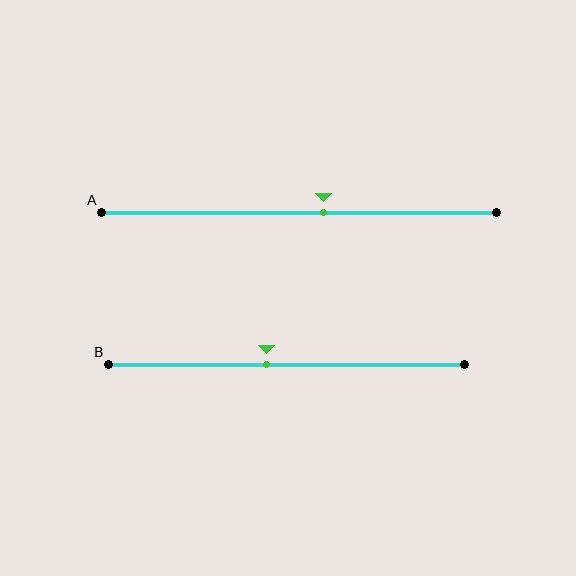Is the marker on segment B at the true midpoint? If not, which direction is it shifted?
No, the marker on segment B is shifted to the left by about 6% of the segment length.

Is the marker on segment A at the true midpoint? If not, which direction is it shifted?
No, the marker on segment A is shifted to the right by about 6% of the segment length.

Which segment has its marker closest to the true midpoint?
Segment B has its marker closest to the true midpoint.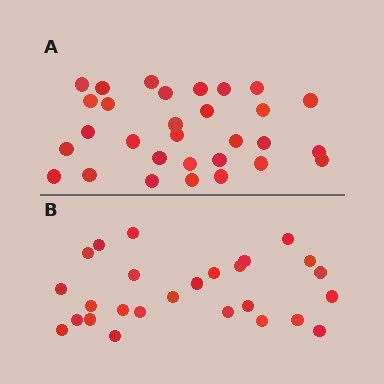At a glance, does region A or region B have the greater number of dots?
Region A (the top region) has more dots.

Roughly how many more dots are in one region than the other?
Region A has about 4 more dots than region B.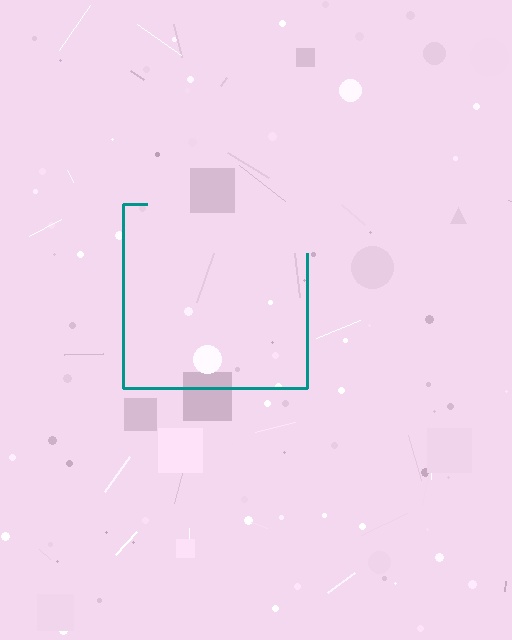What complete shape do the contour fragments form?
The contour fragments form a square.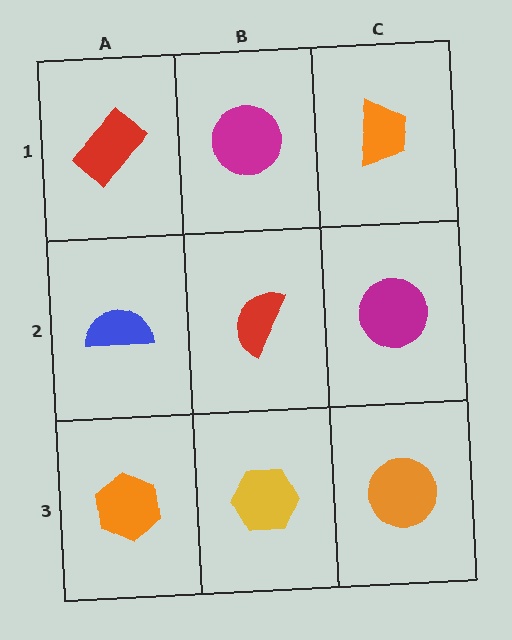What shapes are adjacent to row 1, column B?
A red semicircle (row 2, column B), a red rectangle (row 1, column A), an orange trapezoid (row 1, column C).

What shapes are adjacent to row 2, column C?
An orange trapezoid (row 1, column C), an orange circle (row 3, column C), a red semicircle (row 2, column B).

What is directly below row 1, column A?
A blue semicircle.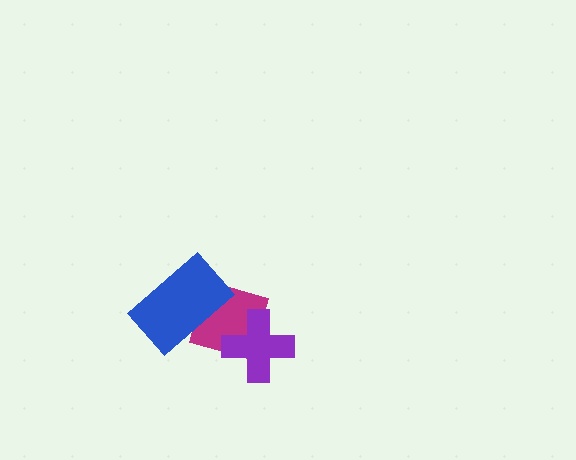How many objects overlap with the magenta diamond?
2 objects overlap with the magenta diamond.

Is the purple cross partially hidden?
No, no other shape covers it.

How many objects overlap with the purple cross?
1 object overlaps with the purple cross.